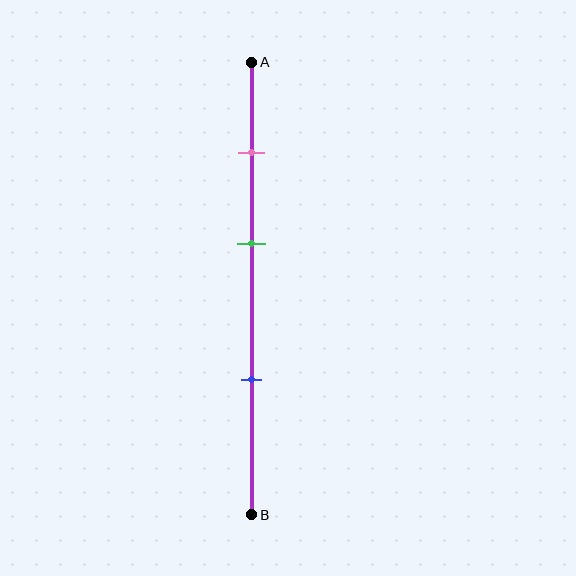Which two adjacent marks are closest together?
The pink and green marks are the closest adjacent pair.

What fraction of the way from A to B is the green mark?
The green mark is approximately 40% (0.4) of the way from A to B.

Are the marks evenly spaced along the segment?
Yes, the marks are approximately evenly spaced.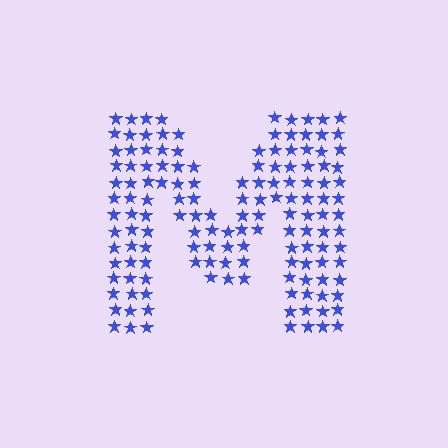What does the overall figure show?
The overall figure shows the letter M.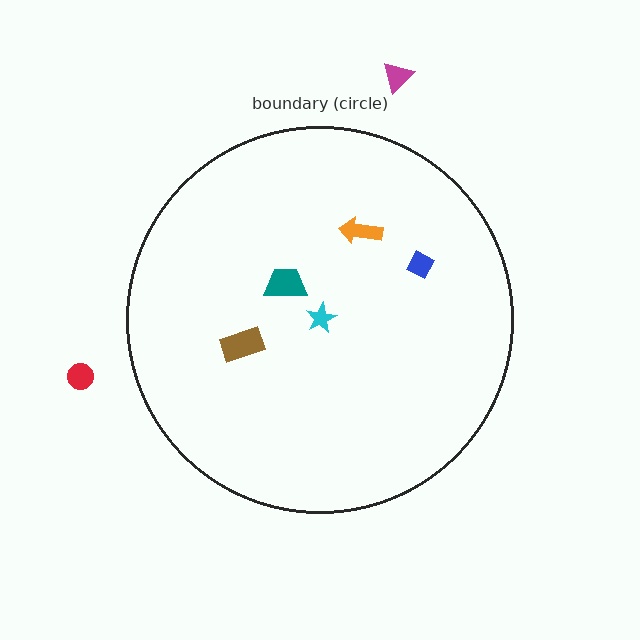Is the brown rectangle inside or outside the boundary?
Inside.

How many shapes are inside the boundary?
5 inside, 2 outside.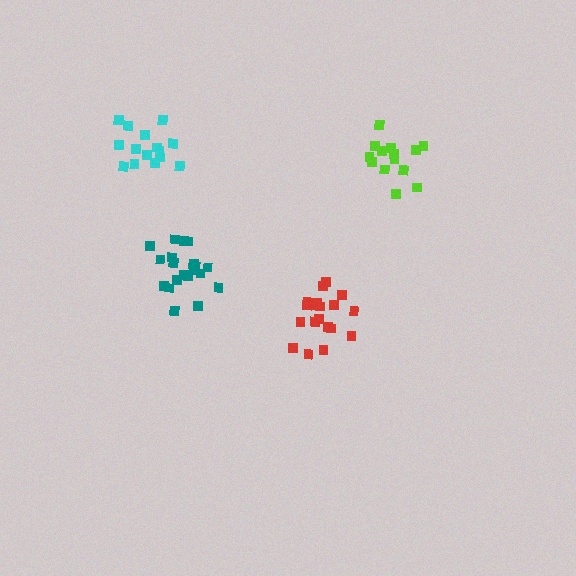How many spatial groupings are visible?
There are 4 spatial groupings.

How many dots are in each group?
Group 1: 20 dots, Group 2: 14 dots, Group 3: 19 dots, Group 4: 15 dots (68 total).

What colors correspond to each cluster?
The clusters are colored: teal, lime, red, cyan.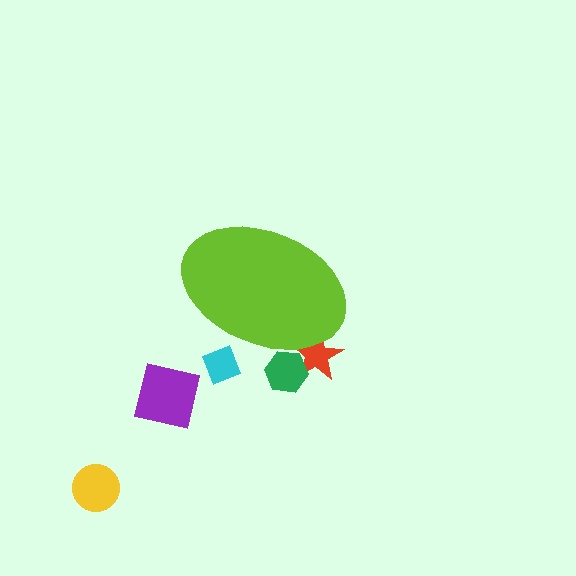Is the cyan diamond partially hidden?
Yes, the cyan diamond is partially hidden behind the lime ellipse.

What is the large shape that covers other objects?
A lime ellipse.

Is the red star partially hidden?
Yes, the red star is partially hidden behind the lime ellipse.